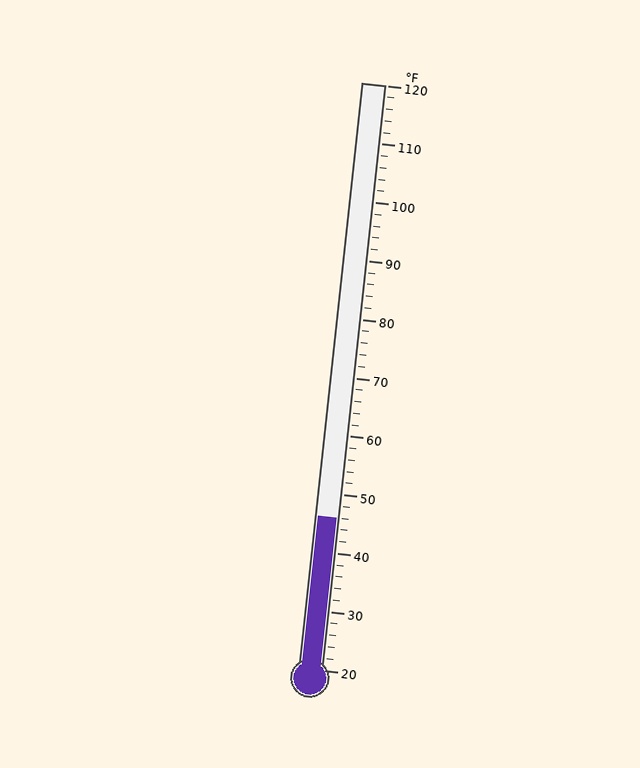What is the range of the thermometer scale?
The thermometer scale ranges from 20°F to 120°F.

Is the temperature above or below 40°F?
The temperature is above 40°F.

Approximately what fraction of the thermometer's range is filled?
The thermometer is filled to approximately 25% of its range.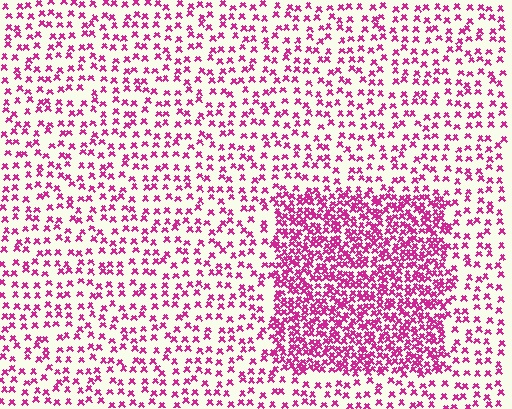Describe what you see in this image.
The image contains small magenta elements arranged at two different densities. A rectangle-shaped region is visible where the elements are more densely packed than the surrounding area.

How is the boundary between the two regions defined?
The boundary is defined by a change in element density (approximately 2.5x ratio). All elements are the same color, size, and shape.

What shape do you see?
I see a rectangle.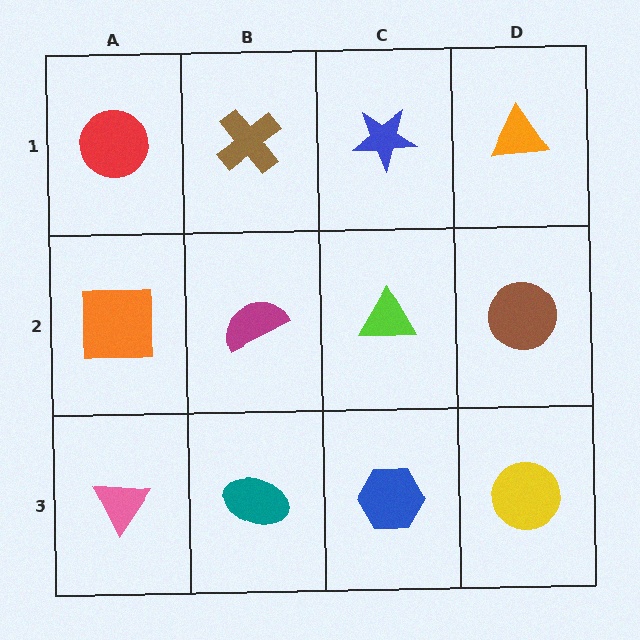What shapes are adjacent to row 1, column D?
A brown circle (row 2, column D), a blue star (row 1, column C).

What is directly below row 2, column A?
A pink triangle.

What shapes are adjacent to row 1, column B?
A magenta semicircle (row 2, column B), a red circle (row 1, column A), a blue star (row 1, column C).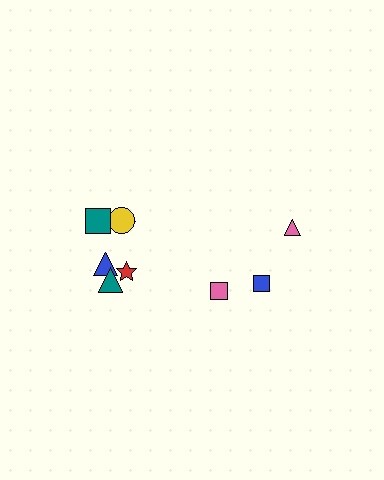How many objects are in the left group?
There are 6 objects.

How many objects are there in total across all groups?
There are 9 objects.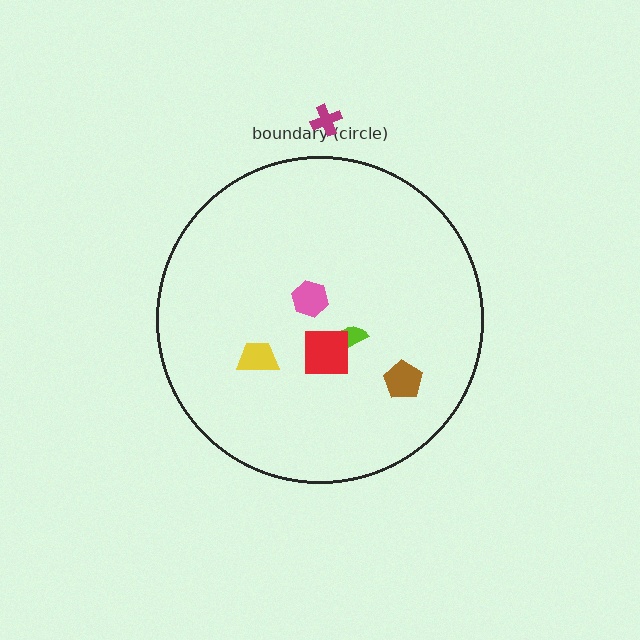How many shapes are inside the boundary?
5 inside, 1 outside.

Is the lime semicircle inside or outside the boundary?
Inside.